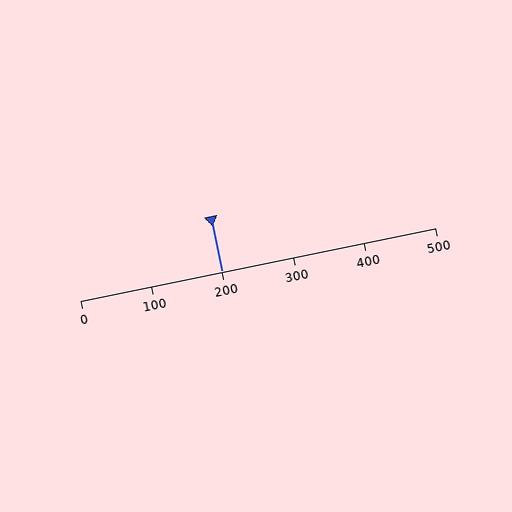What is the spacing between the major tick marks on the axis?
The major ticks are spaced 100 apart.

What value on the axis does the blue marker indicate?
The marker indicates approximately 200.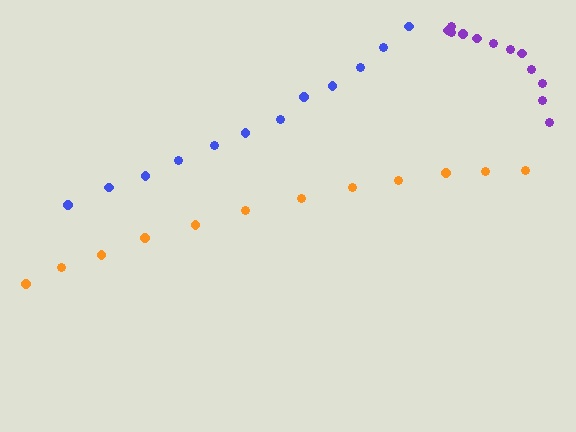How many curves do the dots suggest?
There are 3 distinct paths.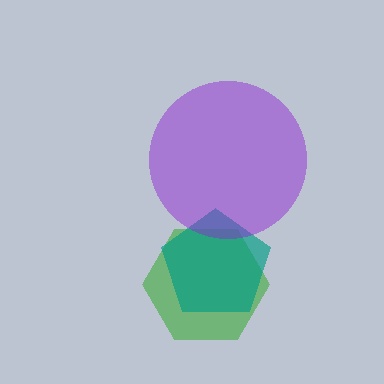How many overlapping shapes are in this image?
There are 3 overlapping shapes in the image.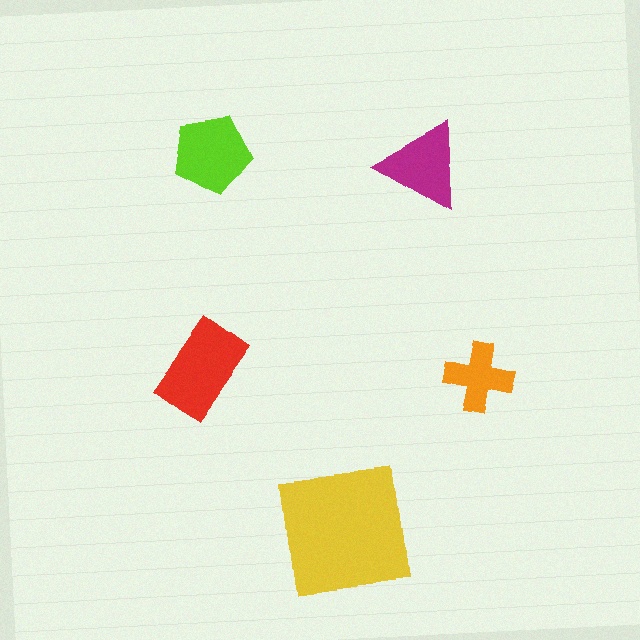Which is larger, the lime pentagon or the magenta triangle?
The lime pentagon.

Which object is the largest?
The yellow square.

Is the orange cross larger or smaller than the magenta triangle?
Smaller.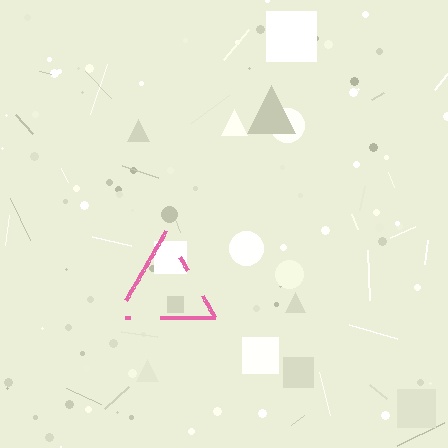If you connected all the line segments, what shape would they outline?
They would outline a triangle.